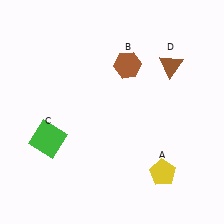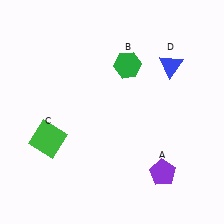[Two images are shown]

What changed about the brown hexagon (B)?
In Image 1, B is brown. In Image 2, it changed to green.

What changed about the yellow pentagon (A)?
In Image 1, A is yellow. In Image 2, it changed to purple.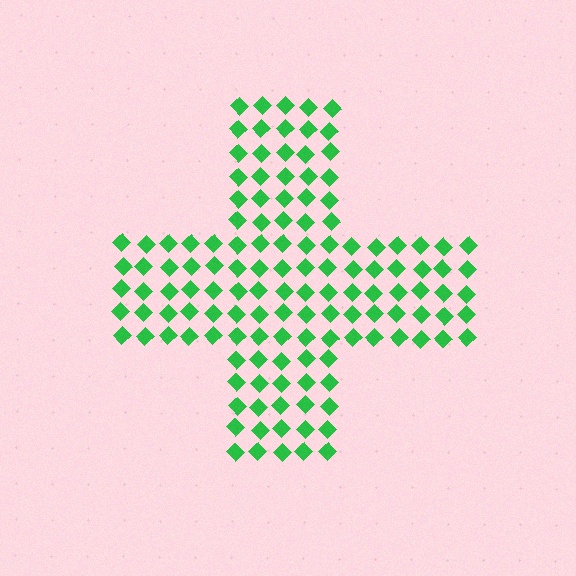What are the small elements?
The small elements are diamonds.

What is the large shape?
The large shape is a cross.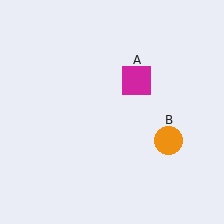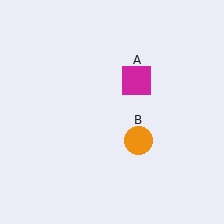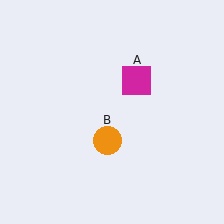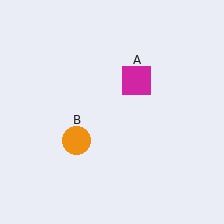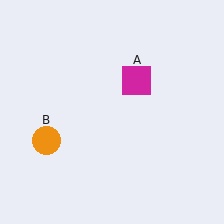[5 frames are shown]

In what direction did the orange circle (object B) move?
The orange circle (object B) moved left.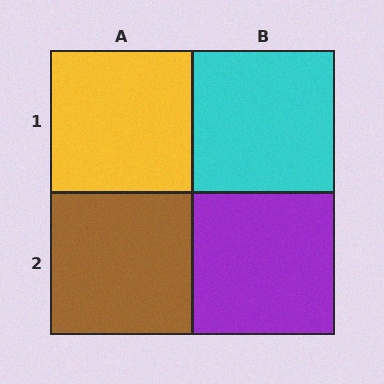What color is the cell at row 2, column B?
Purple.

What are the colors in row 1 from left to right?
Yellow, cyan.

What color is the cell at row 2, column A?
Brown.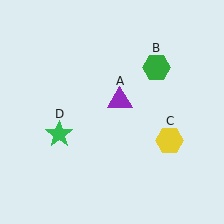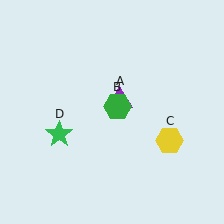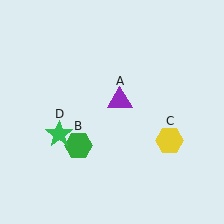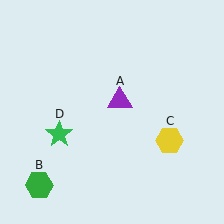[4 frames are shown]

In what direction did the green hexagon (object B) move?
The green hexagon (object B) moved down and to the left.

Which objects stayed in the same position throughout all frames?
Purple triangle (object A) and yellow hexagon (object C) and green star (object D) remained stationary.